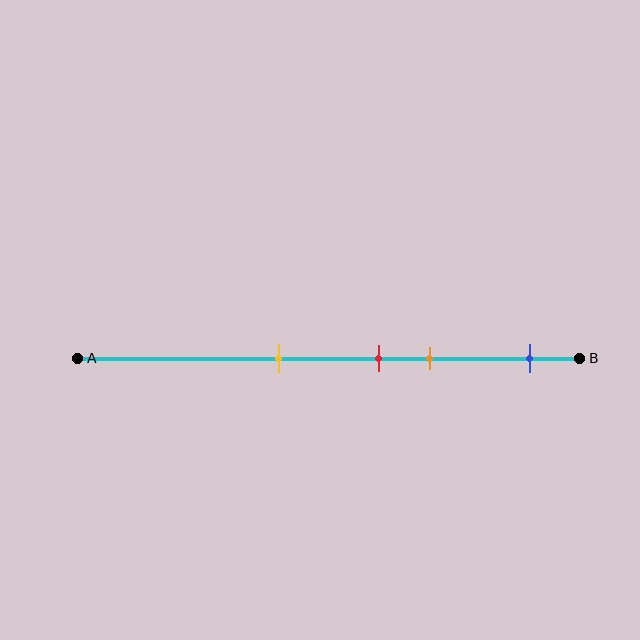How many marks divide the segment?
There are 4 marks dividing the segment.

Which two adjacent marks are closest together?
The red and orange marks are the closest adjacent pair.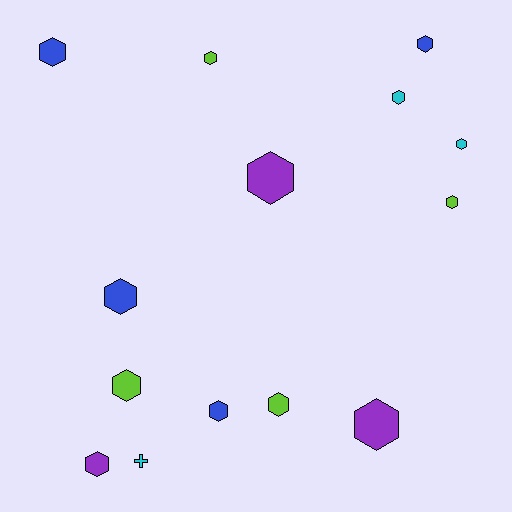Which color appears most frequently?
Blue, with 4 objects.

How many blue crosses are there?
There are no blue crosses.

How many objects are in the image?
There are 14 objects.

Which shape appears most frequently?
Hexagon, with 13 objects.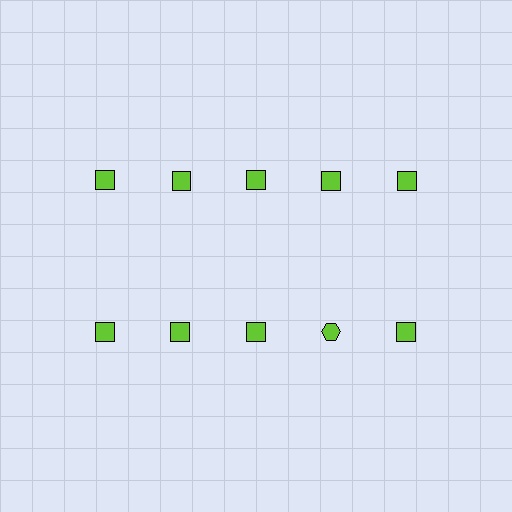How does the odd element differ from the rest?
It has a different shape: hexagon instead of square.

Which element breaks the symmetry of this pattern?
The lime hexagon in the second row, second from right column breaks the symmetry. All other shapes are lime squares.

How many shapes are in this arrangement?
There are 10 shapes arranged in a grid pattern.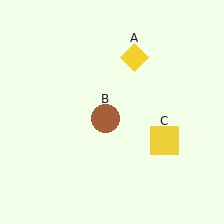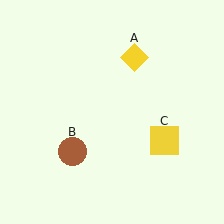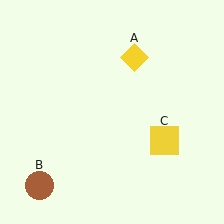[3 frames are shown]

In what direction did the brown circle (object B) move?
The brown circle (object B) moved down and to the left.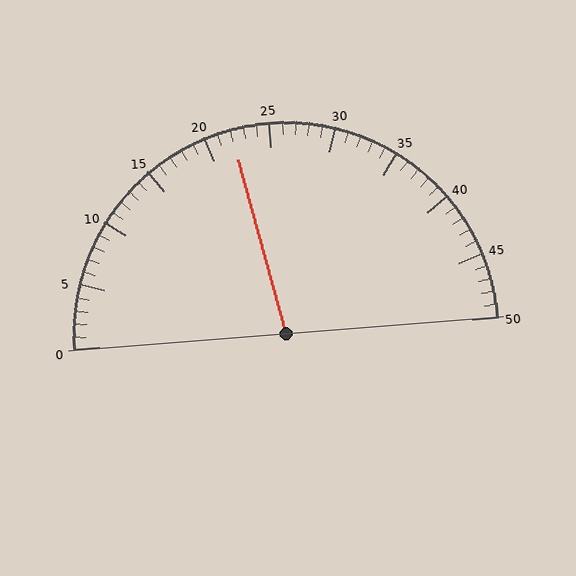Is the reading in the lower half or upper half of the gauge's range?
The reading is in the lower half of the range (0 to 50).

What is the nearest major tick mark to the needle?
The nearest major tick mark is 20.